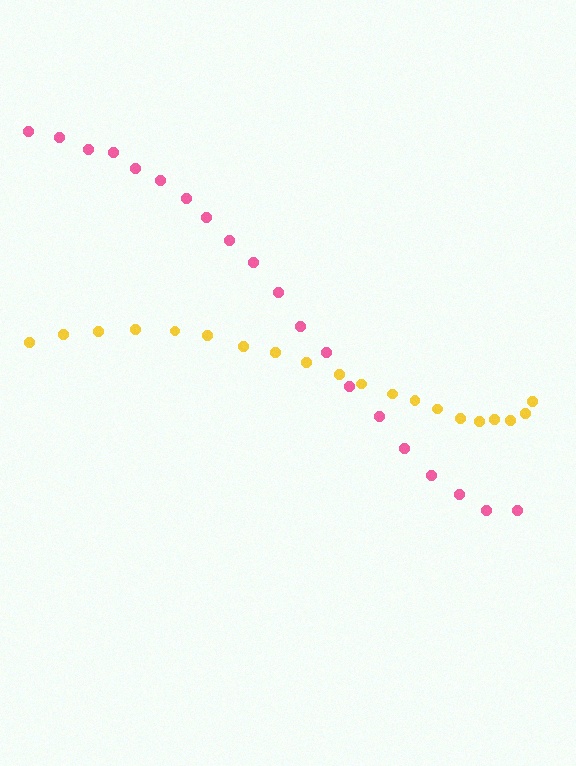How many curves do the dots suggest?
There are 2 distinct paths.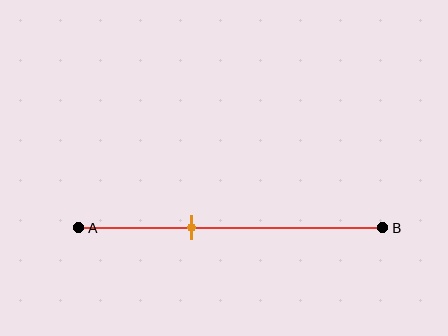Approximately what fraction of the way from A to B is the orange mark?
The orange mark is approximately 35% of the way from A to B.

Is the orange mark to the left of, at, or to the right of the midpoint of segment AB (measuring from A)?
The orange mark is to the left of the midpoint of segment AB.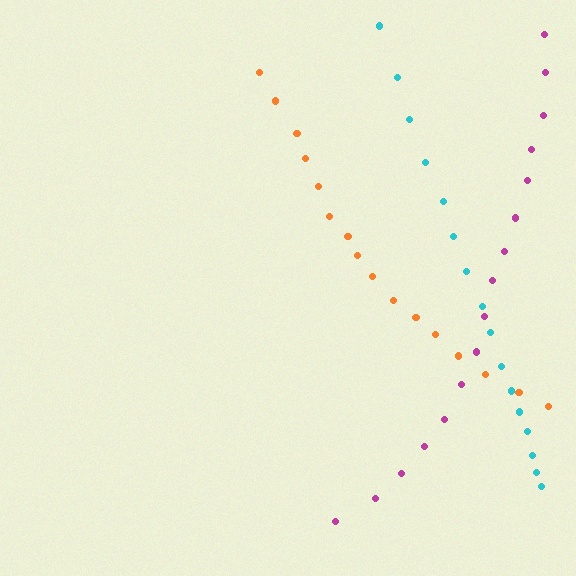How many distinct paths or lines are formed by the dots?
There are 3 distinct paths.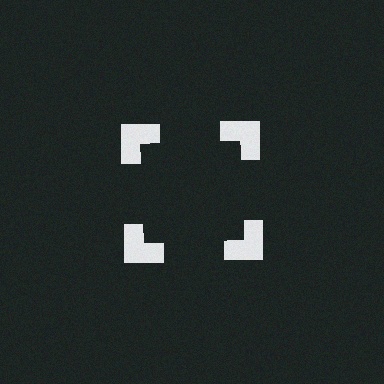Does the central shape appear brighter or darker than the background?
It typically appears slightly darker than the background, even though no actual brightness change is drawn.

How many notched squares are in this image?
There are 4 — one at each vertex of the illusory square.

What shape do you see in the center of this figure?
An illusory square — its edges are inferred from the aligned wedge cuts in the notched squares, not physically drawn.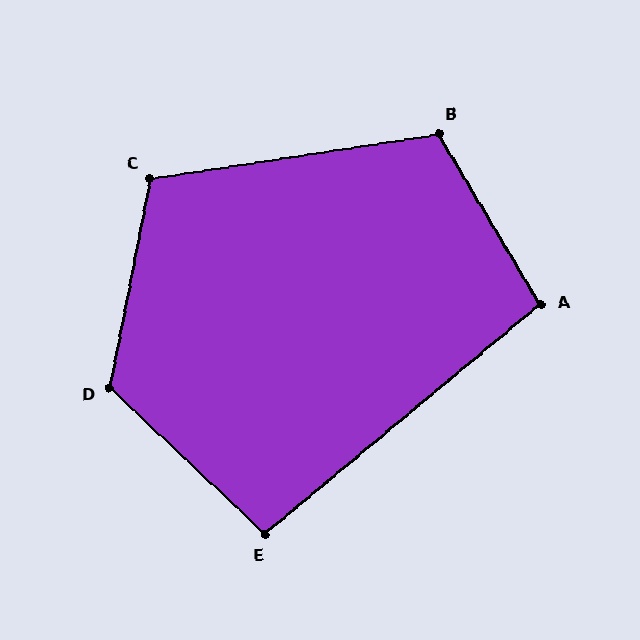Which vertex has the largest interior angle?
D, at approximately 122 degrees.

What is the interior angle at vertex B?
Approximately 112 degrees (obtuse).